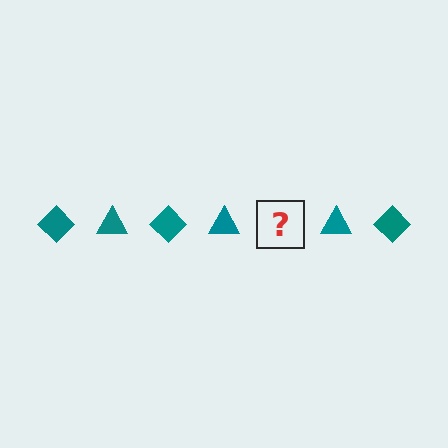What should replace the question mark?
The question mark should be replaced with a teal diamond.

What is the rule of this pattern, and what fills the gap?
The rule is that the pattern cycles through diamond, triangle shapes in teal. The gap should be filled with a teal diamond.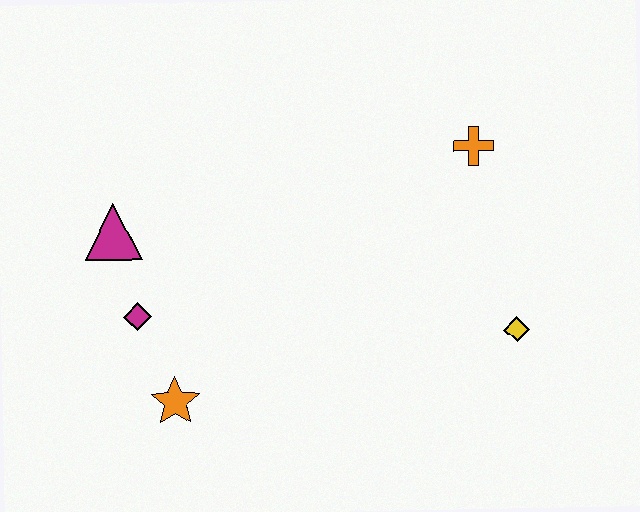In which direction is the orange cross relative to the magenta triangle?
The orange cross is to the right of the magenta triangle.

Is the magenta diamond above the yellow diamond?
Yes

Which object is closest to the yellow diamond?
The orange cross is closest to the yellow diamond.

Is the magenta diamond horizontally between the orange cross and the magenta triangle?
Yes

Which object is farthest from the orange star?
The orange cross is farthest from the orange star.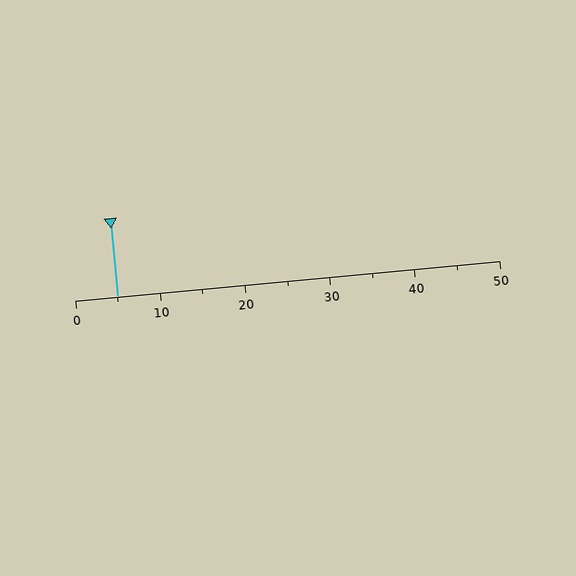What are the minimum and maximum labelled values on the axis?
The axis runs from 0 to 50.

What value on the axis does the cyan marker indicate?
The marker indicates approximately 5.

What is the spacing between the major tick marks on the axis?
The major ticks are spaced 10 apart.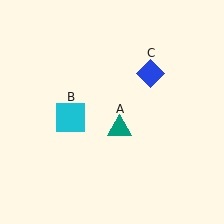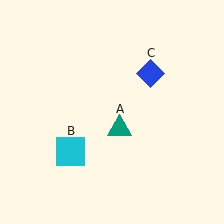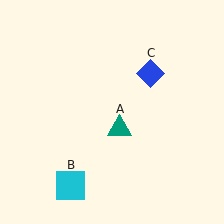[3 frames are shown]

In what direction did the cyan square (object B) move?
The cyan square (object B) moved down.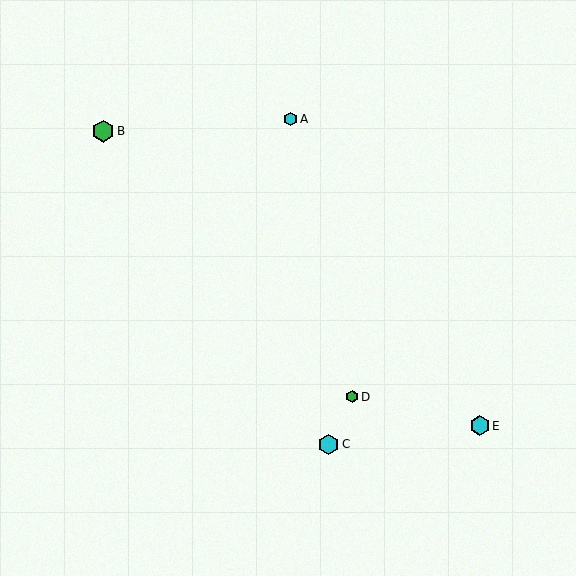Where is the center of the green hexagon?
The center of the green hexagon is at (352, 397).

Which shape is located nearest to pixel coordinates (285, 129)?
The cyan hexagon (labeled A) at (290, 119) is nearest to that location.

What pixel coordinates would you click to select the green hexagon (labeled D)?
Click at (352, 397) to select the green hexagon D.